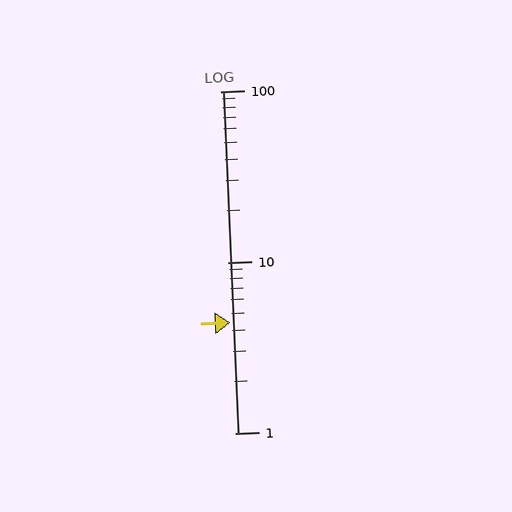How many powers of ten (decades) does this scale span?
The scale spans 2 decades, from 1 to 100.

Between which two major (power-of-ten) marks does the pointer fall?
The pointer is between 1 and 10.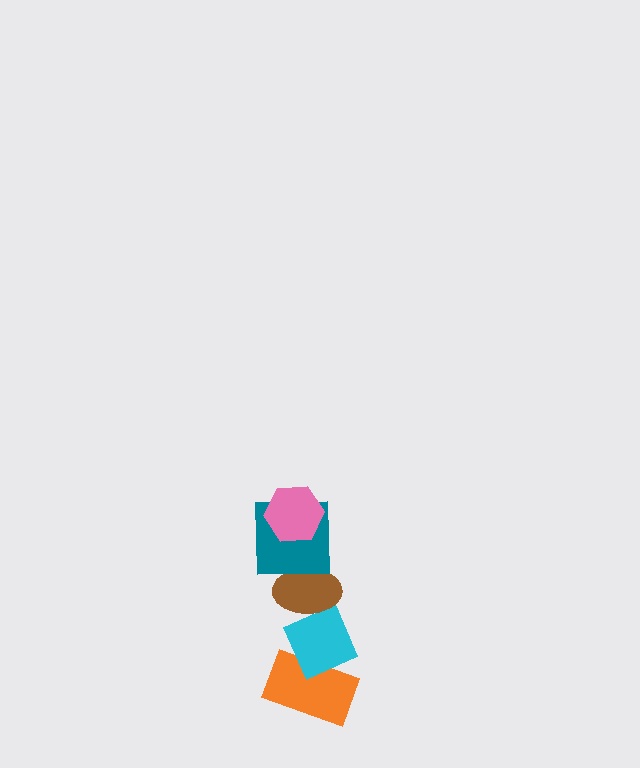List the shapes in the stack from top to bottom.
From top to bottom: the pink hexagon, the teal square, the brown ellipse, the cyan diamond, the orange rectangle.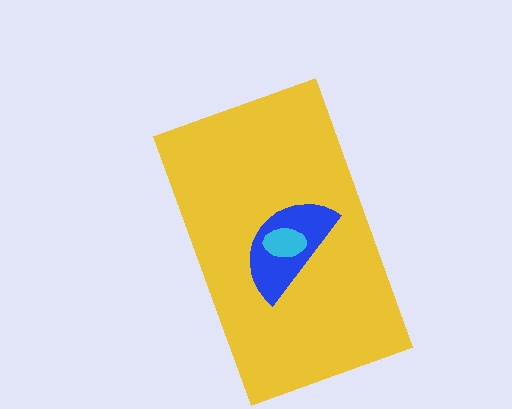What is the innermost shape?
The cyan ellipse.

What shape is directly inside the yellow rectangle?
The blue semicircle.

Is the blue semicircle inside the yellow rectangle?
Yes.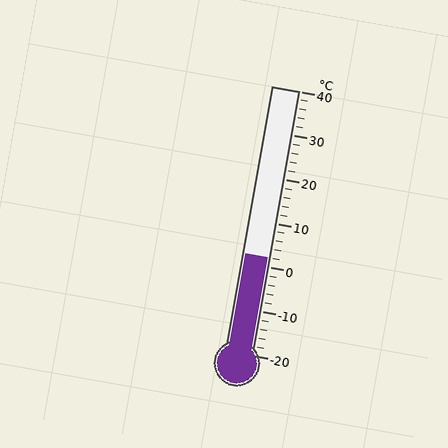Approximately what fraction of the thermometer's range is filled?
The thermometer is filled to approximately 35% of its range.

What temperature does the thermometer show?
The thermometer shows approximately 2°C.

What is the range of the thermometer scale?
The thermometer scale ranges from -20°C to 40°C.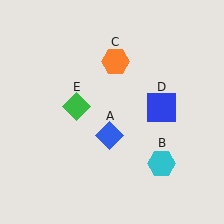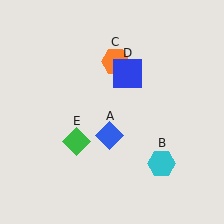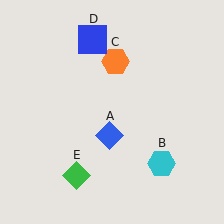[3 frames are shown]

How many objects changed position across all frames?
2 objects changed position: blue square (object D), green diamond (object E).